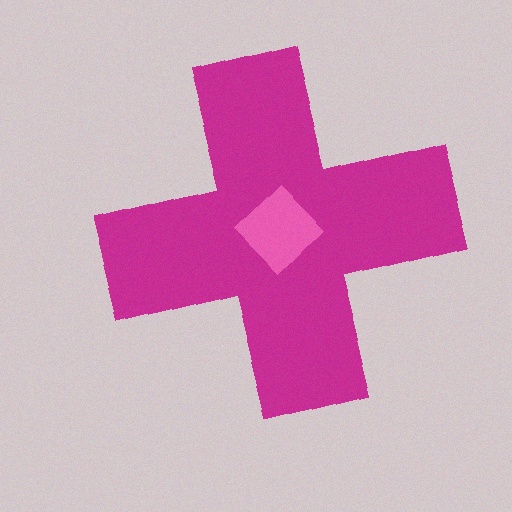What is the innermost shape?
The pink diamond.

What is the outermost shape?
The magenta cross.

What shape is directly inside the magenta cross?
The pink diamond.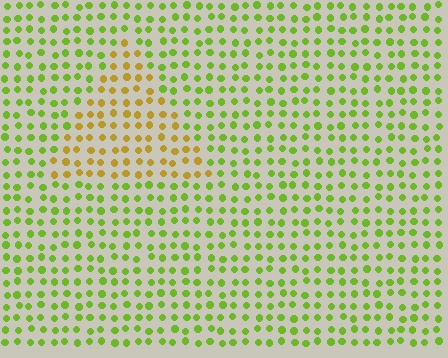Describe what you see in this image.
The image is filled with small lime elements in a uniform arrangement. A triangle-shaped region is visible where the elements are tinted to a slightly different hue, forming a subtle color boundary.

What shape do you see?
I see a triangle.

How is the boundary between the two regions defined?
The boundary is defined purely by a slight shift in hue (about 44 degrees). Spacing, size, and orientation are identical on both sides.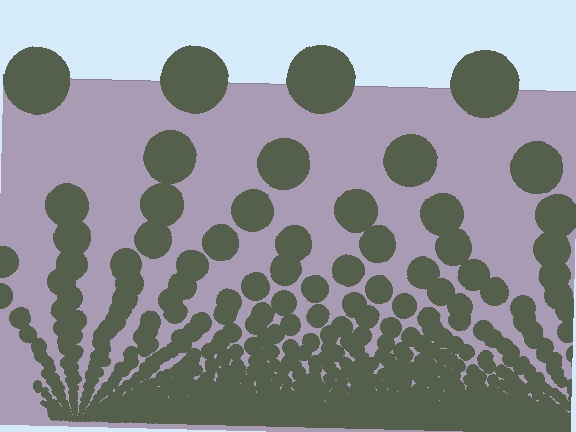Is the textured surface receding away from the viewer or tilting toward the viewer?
The surface appears to tilt toward the viewer. Texture elements get larger and sparser toward the top.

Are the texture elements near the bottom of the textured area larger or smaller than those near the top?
Smaller. The gradient is inverted — elements near the bottom are smaller and denser.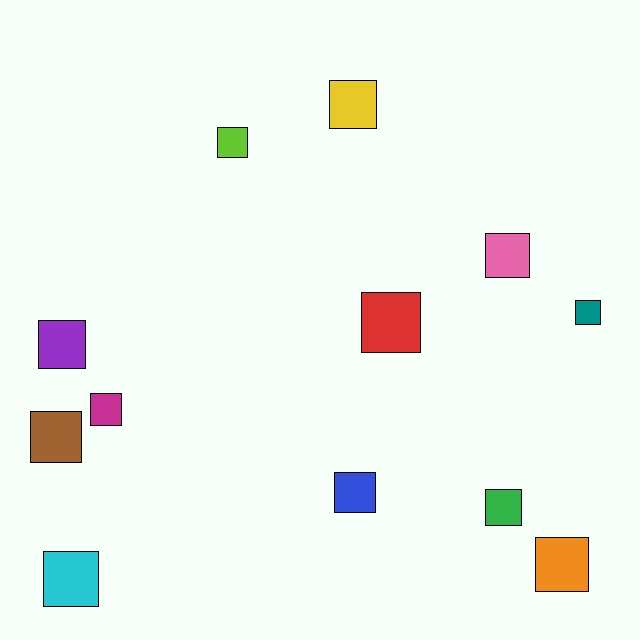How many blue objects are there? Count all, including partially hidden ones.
There is 1 blue object.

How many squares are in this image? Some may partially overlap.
There are 12 squares.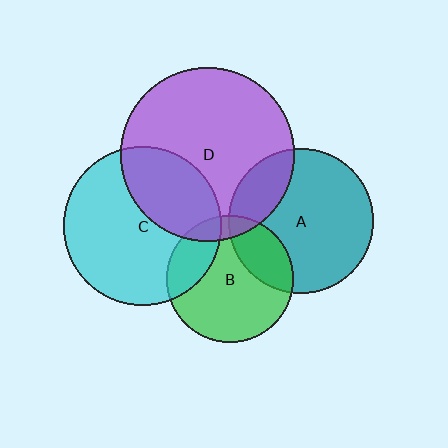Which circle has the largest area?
Circle D (purple).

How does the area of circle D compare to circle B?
Approximately 1.9 times.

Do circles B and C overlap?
Yes.